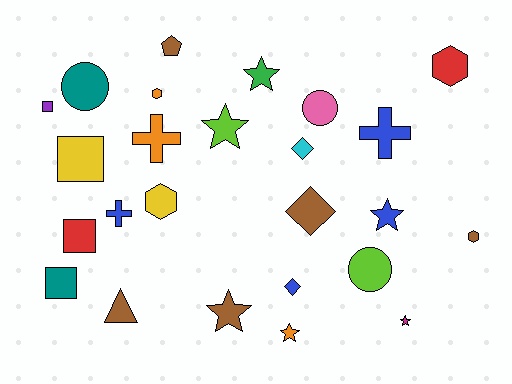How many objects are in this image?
There are 25 objects.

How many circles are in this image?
There are 3 circles.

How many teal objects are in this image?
There are 2 teal objects.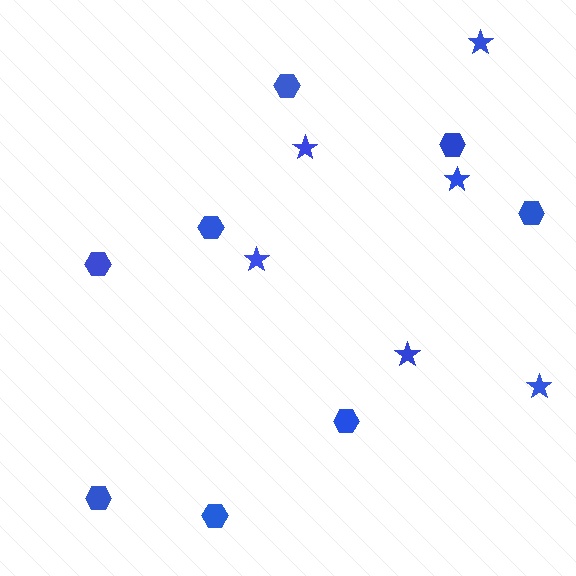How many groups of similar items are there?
There are 2 groups: one group of stars (6) and one group of hexagons (8).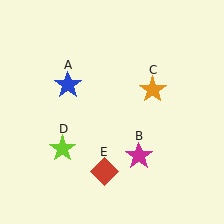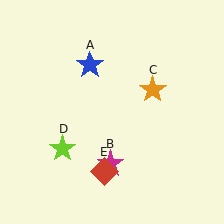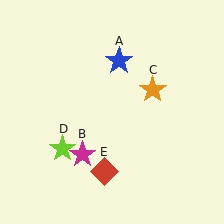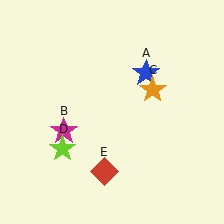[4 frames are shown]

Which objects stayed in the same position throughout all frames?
Orange star (object C) and lime star (object D) and red diamond (object E) remained stationary.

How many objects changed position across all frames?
2 objects changed position: blue star (object A), magenta star (object B).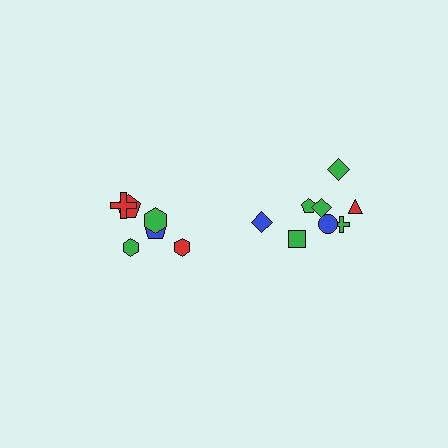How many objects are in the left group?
There are 6 objects.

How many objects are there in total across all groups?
There are 14 objects.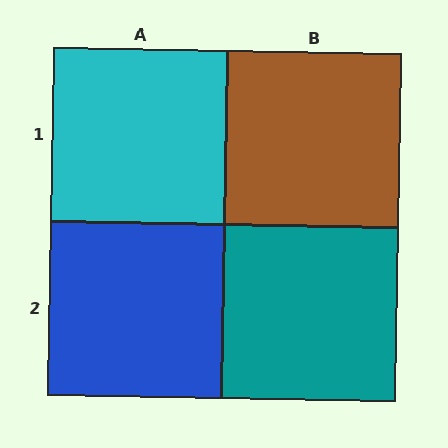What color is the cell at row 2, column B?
Teal.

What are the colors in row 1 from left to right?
Cyan, brown.